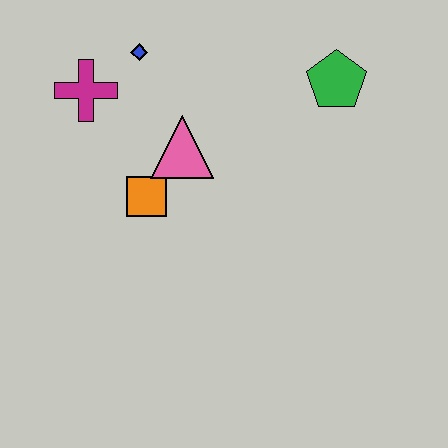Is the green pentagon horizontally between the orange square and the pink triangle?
No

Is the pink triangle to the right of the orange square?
Yes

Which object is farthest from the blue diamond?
The green pentagon is farthest from the blue diamond.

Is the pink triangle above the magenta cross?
No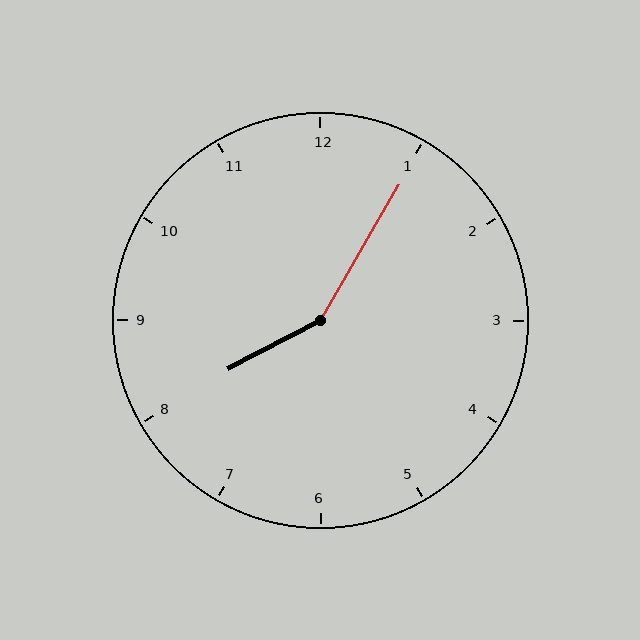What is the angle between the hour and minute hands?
Approximately 148 degrees.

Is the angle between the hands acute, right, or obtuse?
It is obtuse.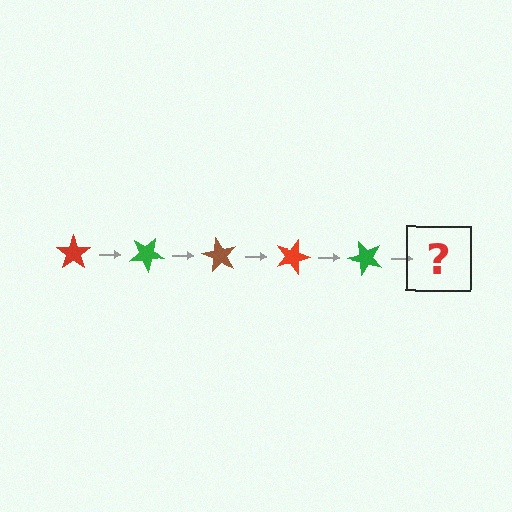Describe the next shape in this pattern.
It should be a brown star, rotated 150 degrees from the start.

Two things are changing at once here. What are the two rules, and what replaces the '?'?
The two rules are that it rotates 30 degrees each step and the color cycles through red, green, and brown. The '?' should be a brown star, rotated 150 degrees from the start.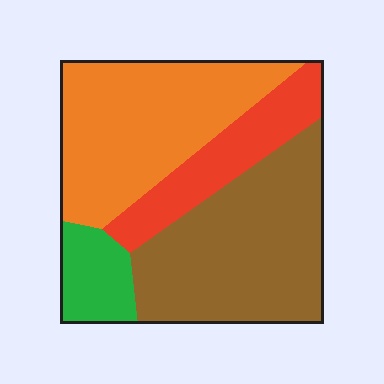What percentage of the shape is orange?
Orange takes up between a quarter and a half of the shape.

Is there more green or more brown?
Brown.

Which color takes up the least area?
Green, at roughly 10%.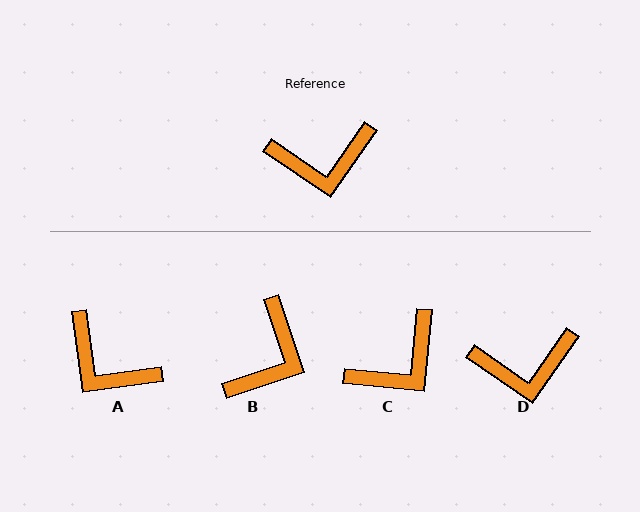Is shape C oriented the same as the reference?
No, it is off by about 29 degrees.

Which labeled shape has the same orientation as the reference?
D.